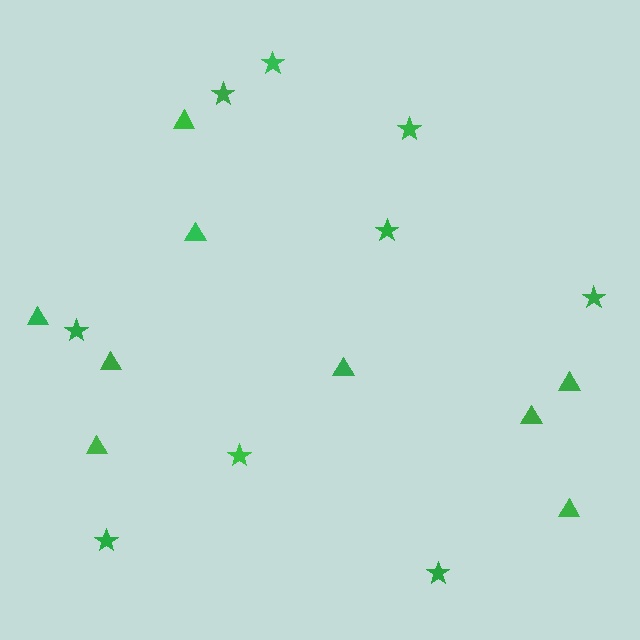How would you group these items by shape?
There are 2 groups: one group of triangles (9) and one group of stars (9).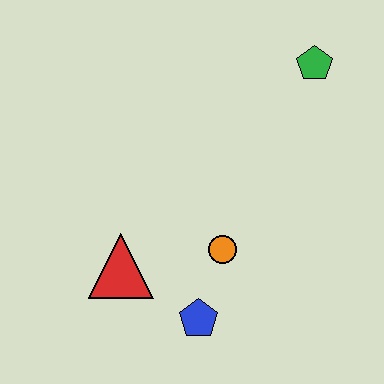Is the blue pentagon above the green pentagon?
No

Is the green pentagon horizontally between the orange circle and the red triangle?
No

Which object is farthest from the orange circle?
The green pentagon is farthest from the orange circle.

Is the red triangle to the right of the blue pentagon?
No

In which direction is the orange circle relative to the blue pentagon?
The orange circle is above the blue pentagon.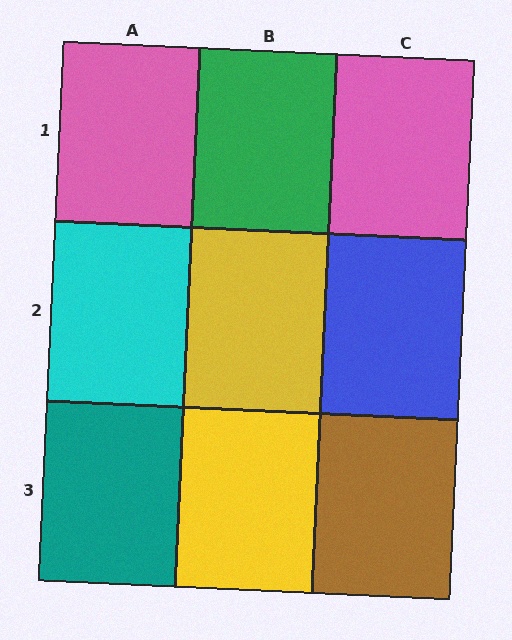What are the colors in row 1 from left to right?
Pink, green, pink.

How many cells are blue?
1 cell is blue.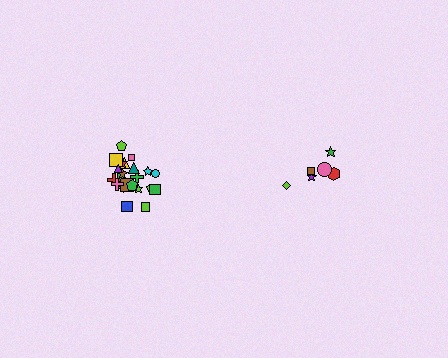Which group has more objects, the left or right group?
The left group.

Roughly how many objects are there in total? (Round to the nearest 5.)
Roughly 30 objects in total.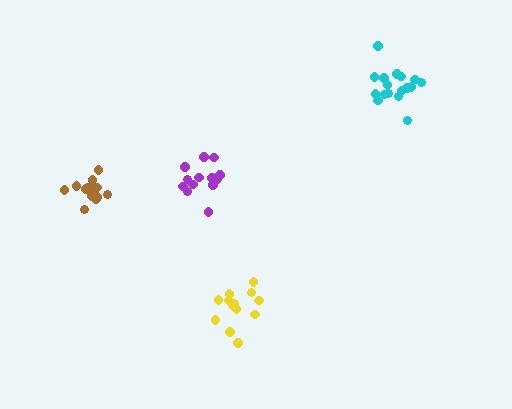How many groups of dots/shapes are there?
There are 4 groups.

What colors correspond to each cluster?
The clusters are colored: yellow, cyan, brown, purple.